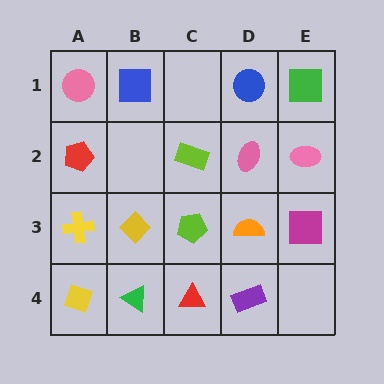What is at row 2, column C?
A lime rectangle.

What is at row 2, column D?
A pink ellipse.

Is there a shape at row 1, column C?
No, that cell is empty.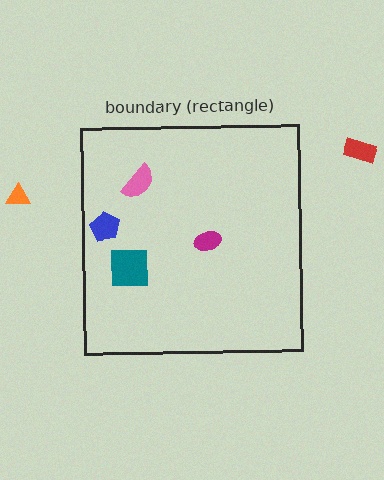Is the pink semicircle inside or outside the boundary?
Inside.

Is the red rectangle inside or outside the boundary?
Outside.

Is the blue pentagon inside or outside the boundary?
Inside.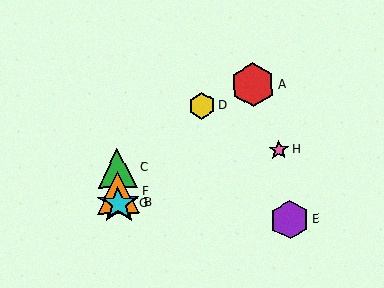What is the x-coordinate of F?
Object F is at x≈118.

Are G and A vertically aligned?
No, G is at x≈119 and A is at x≈253.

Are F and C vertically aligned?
Yes, both are at x≈118.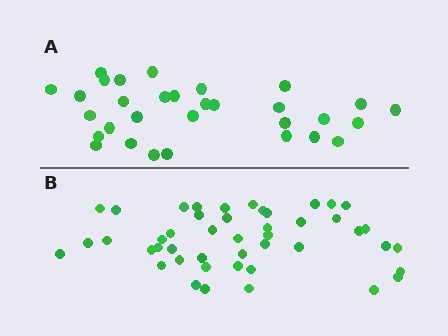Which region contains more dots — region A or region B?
Region B (the bottom region) has more dots.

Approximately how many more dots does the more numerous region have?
Region B has approximately 15 more dots than region A.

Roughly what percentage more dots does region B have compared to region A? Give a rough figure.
About 50% more.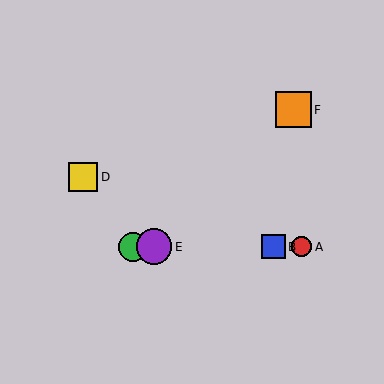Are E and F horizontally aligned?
No, E is at y≈247 and F is at y≈110.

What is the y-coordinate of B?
Object B is at y≈247.